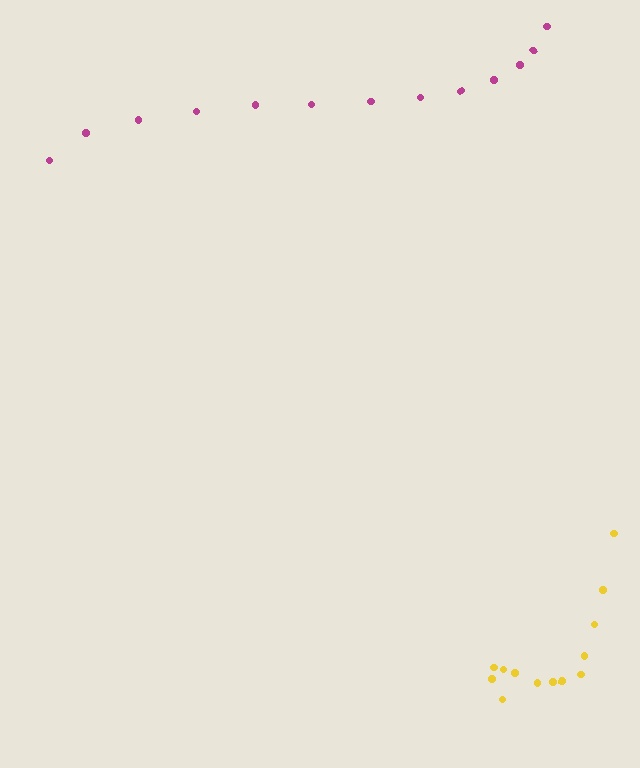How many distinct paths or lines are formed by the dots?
There are 2 distinct paths.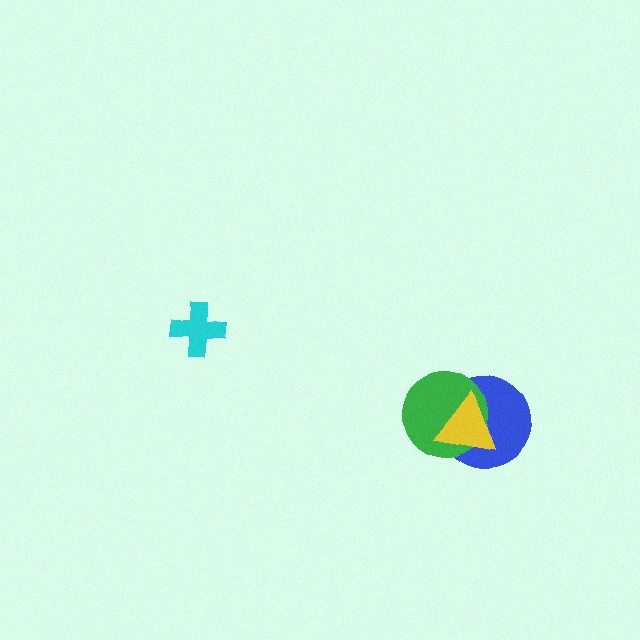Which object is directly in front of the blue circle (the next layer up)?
The green circle is directly in front of the blue circle.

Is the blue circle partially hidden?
Yes, it is partially covered by another shape.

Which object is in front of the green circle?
The yellow triangle is in front of the green circle.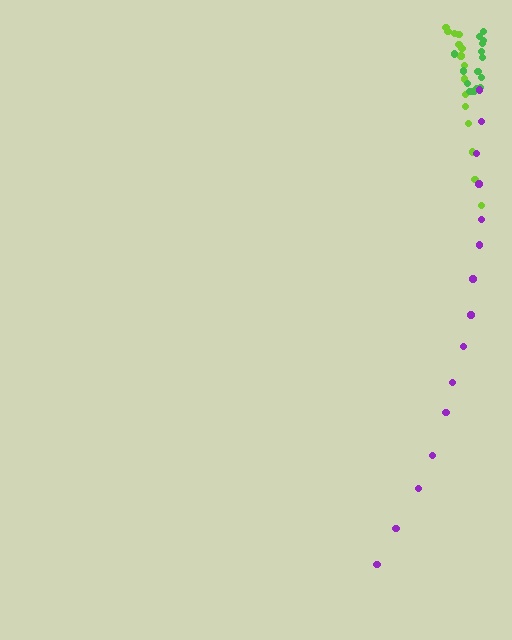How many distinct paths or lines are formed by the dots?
There are 3 distinct paths.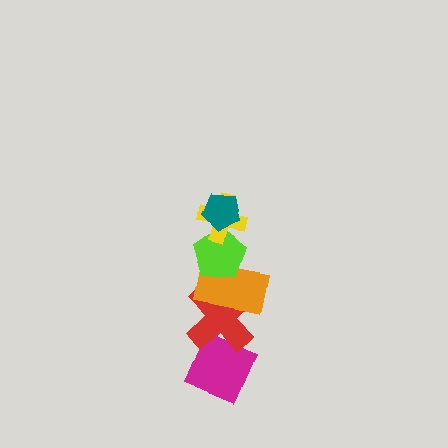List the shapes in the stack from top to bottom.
From top to bottom: the teal pentagon, the yellow cross, the lime pentagon, the orange rectangle, the red cross, the magenta diamond.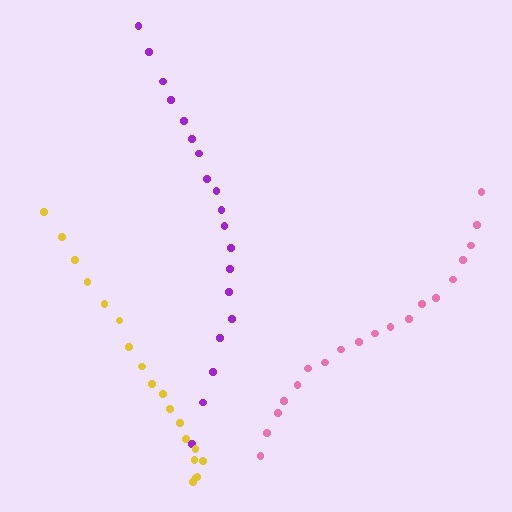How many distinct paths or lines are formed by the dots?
There are 3 distinct paths.